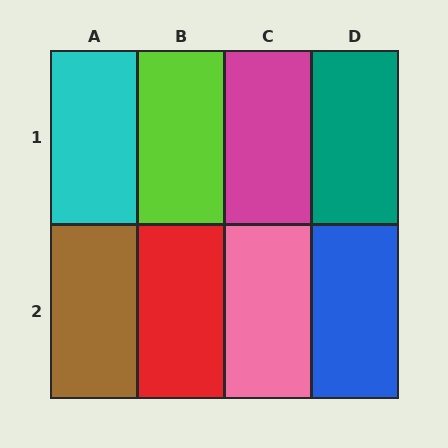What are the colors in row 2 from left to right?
Brown, red, pink, blue.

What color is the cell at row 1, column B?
Lime.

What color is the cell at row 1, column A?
Cyan.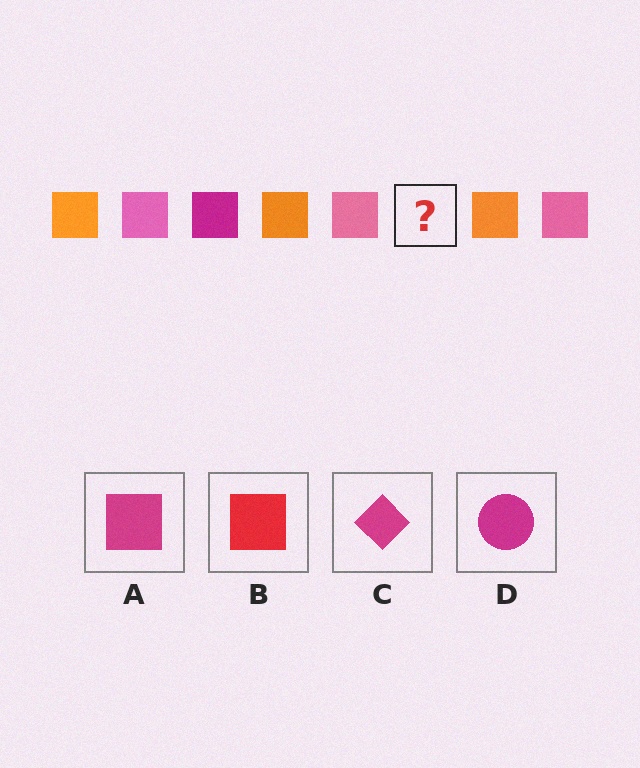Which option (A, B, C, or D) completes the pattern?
A.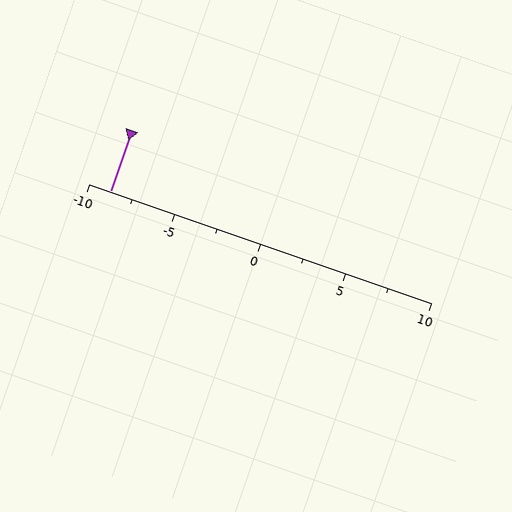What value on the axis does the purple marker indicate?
The marker indicates approximately -8.8.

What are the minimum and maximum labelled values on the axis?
The axis runs from -10 to 10.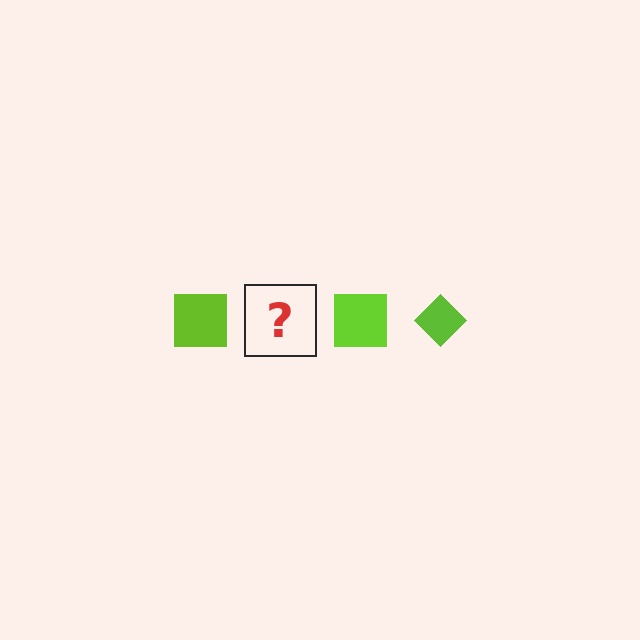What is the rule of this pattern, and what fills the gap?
The rule is that the pattern cycles through square, diamond shapes in lime. The gap should be filled with a lime diamond.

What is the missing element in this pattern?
The missing element is a lime diamond.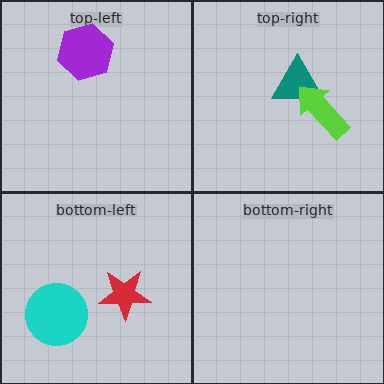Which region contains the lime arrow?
The top-right region.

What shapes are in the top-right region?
The teal triangle, the lime arrow.